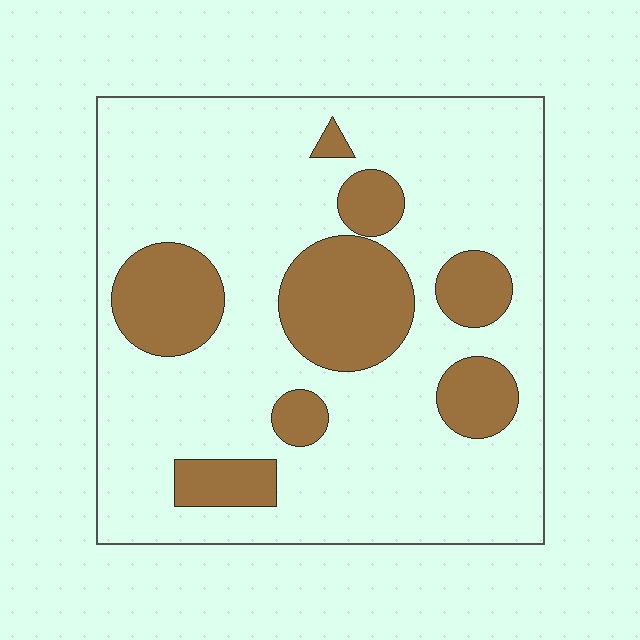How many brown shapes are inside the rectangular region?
8.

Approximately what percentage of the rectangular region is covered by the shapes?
Approximately 25%.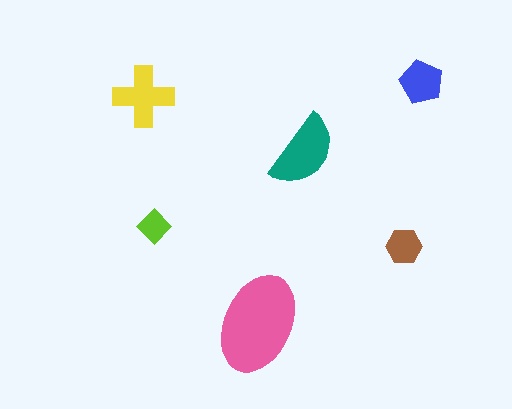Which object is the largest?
The pink ellipse.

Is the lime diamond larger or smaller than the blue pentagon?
Smaller.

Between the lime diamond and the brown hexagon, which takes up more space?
The brown hexagon.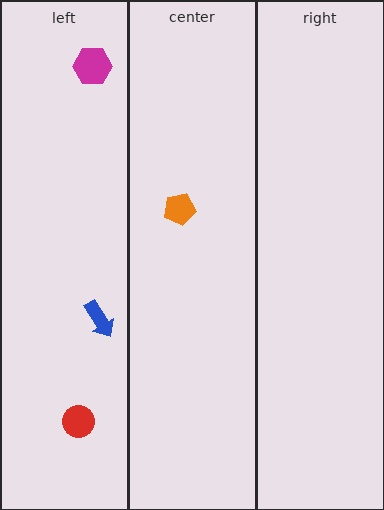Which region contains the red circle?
The left region.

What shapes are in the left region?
The blue arrow, the magenta hexagon, the red circle.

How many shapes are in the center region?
1.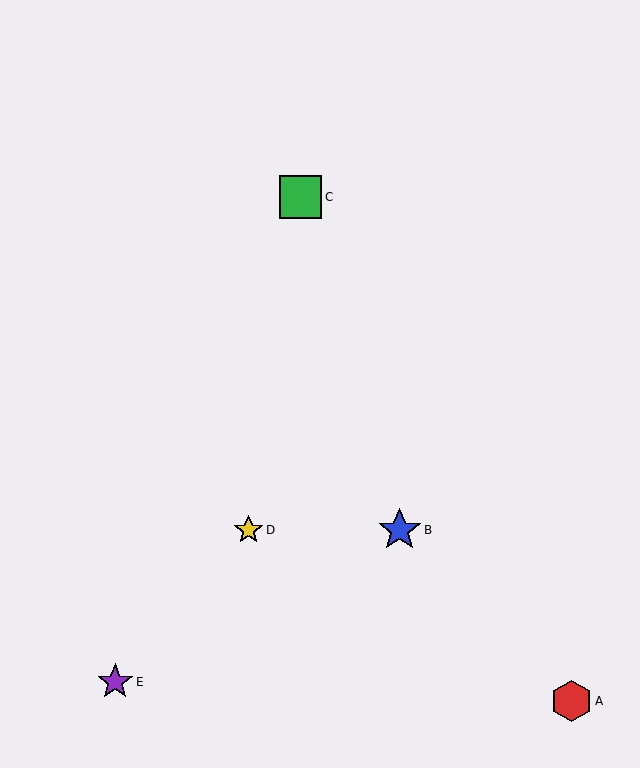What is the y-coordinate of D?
Object D is at y≈530.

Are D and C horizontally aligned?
No, D is at y≈530 and C is at y≈197.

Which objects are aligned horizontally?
Objects B, D are aligned horizontally.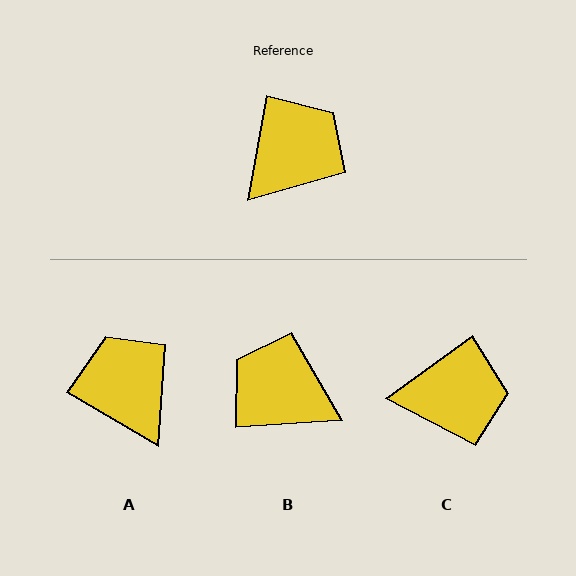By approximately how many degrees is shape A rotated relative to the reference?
Approximately 70 degrees counter-clockwise.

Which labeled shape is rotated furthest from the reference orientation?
B, about 105 degrees away.